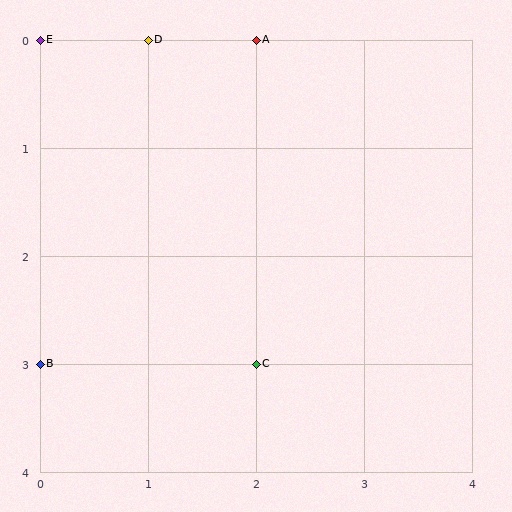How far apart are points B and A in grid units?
Points B and A are 2 columns and 3 rows apart (about 3.6 grid units diagonally).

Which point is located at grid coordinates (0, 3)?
Point B is at (0, 3).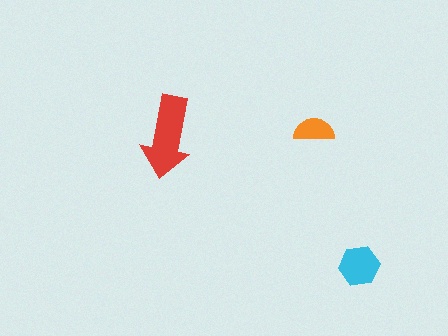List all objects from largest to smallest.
The red arrow, the cyan hexagon, the orange semicircle.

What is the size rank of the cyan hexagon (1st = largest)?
2nd.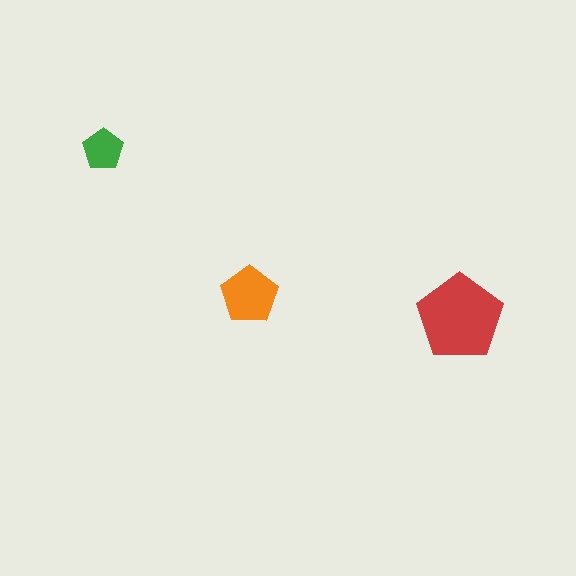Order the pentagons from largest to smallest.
the red one, the orange one, the green one.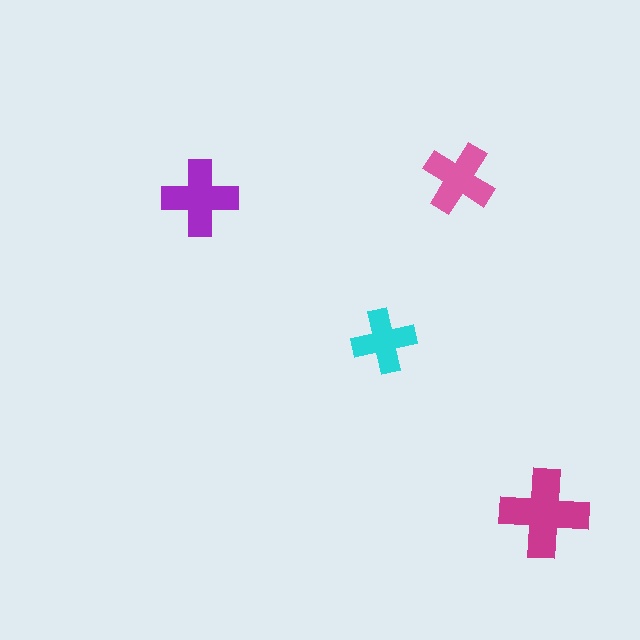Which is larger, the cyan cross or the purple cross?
The purple one.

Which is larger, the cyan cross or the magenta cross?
The magenta one.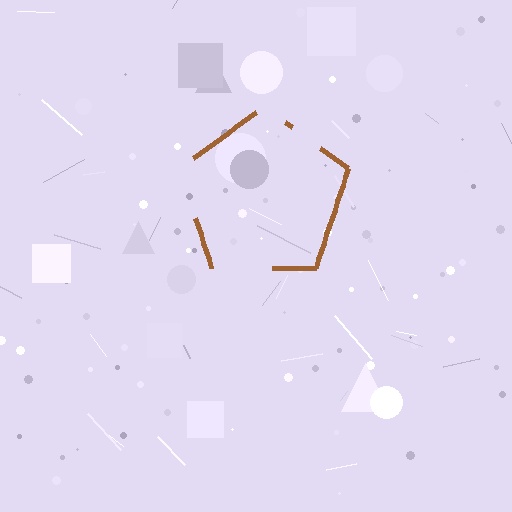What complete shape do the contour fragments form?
The contour fragments form a pentagon.